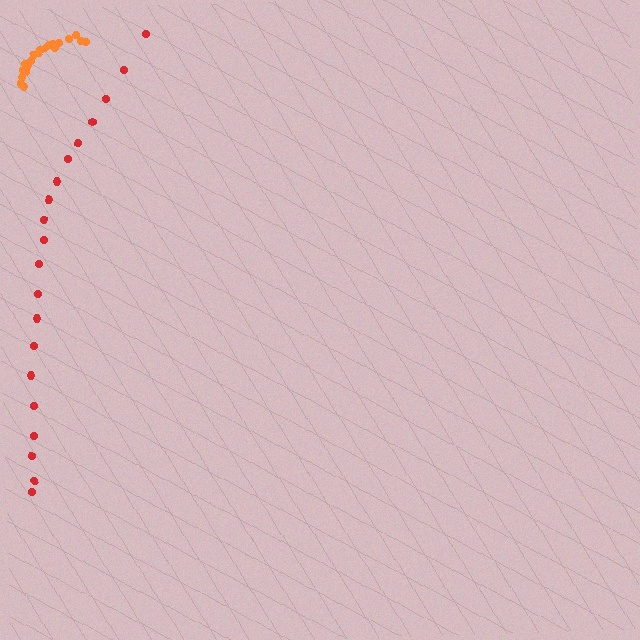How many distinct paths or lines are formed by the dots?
There are 2 distinct paths.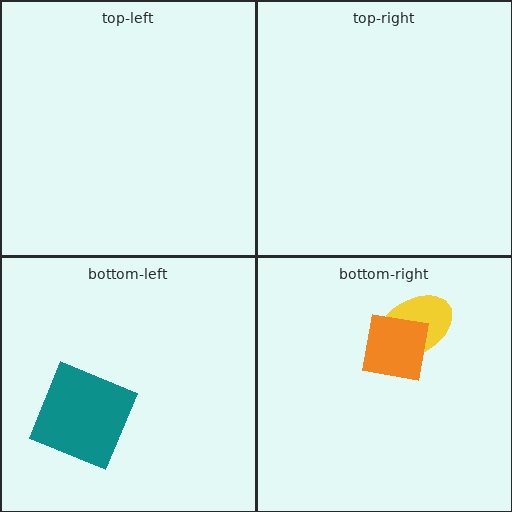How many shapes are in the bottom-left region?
1.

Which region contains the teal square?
The bottom-left region.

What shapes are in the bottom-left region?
The teal square.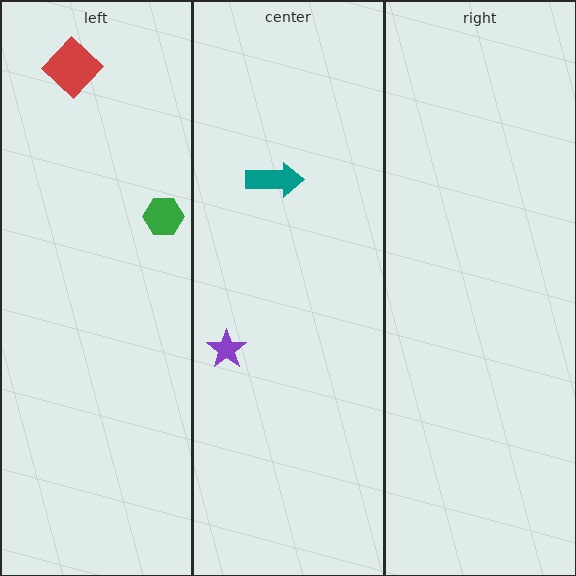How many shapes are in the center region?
2.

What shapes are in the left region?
The red diamond, the green hexagon.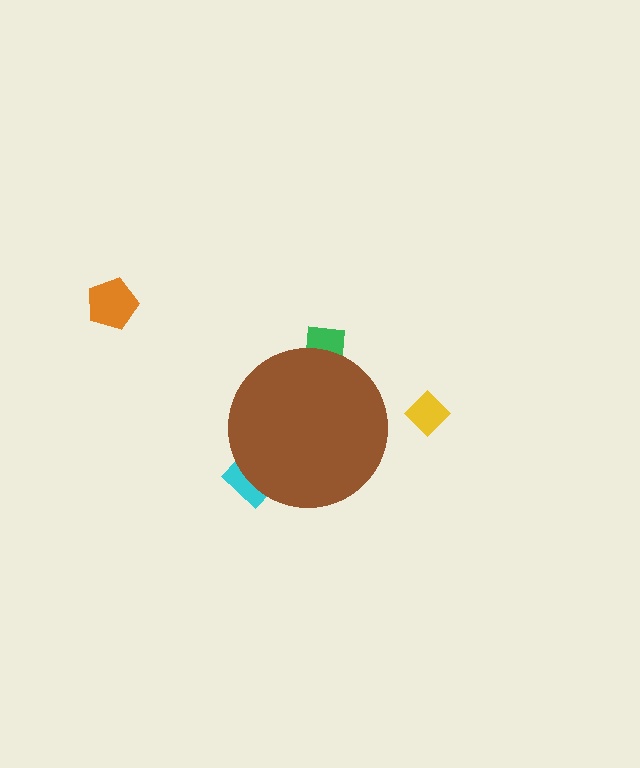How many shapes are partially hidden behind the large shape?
2 shapes are partially hidden.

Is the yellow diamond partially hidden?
No, the yellow diamond is fully visible.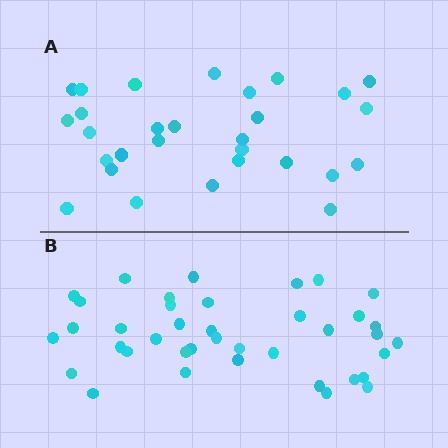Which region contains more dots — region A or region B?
Region B (the bottom region) has more dots.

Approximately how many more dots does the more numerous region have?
Region B has roughly 10 or so more dots than region A.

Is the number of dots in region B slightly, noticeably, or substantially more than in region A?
Region B has noticeably more, but not dramatically so. The ratio is roughly 1.3 to 1.